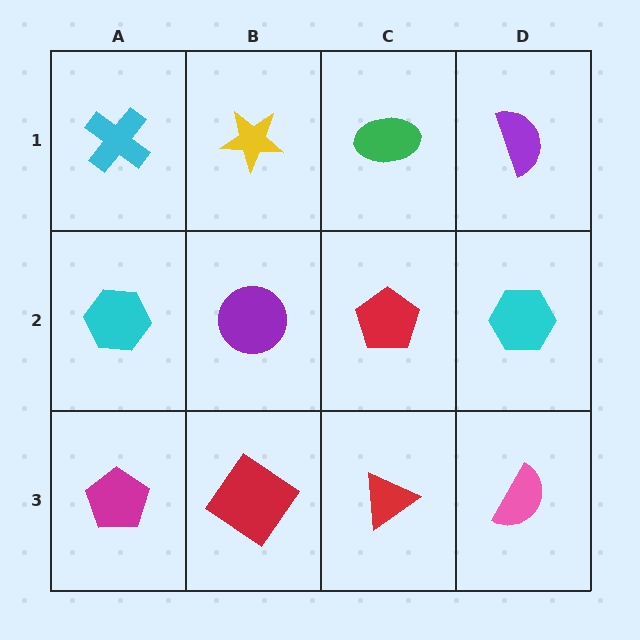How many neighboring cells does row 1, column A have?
2.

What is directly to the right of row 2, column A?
A purple circle.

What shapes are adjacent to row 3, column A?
A cyan hexagon (row 2, column A), a red diamond (row 3, column B).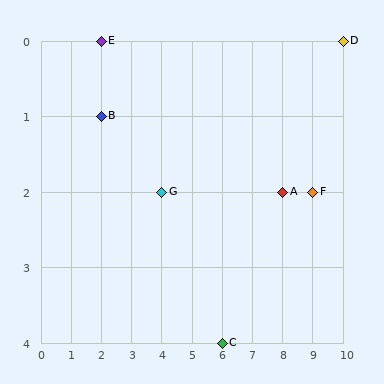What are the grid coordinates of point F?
Point F is at grid coordinates (9, 2).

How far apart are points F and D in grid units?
Points F and D are 1 column and 2 rows apart (about 2.2 grid units diagonally).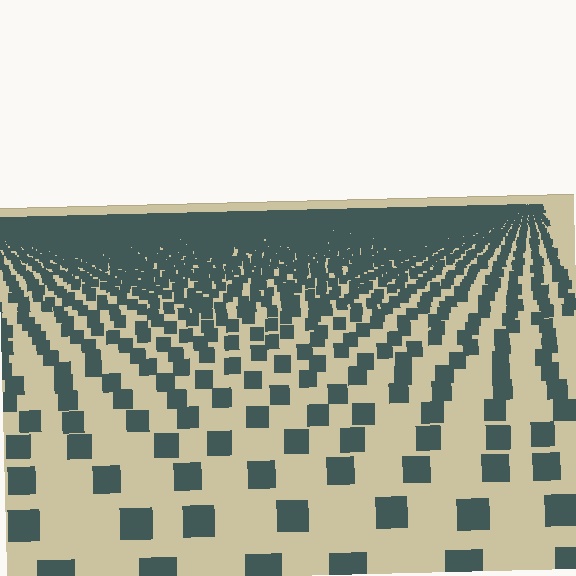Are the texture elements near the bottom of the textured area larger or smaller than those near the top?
Larger. Near the bottom, elements are closer to the viewer and appear at a bigger on-screen size.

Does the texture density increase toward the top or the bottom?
Density increases toward the top.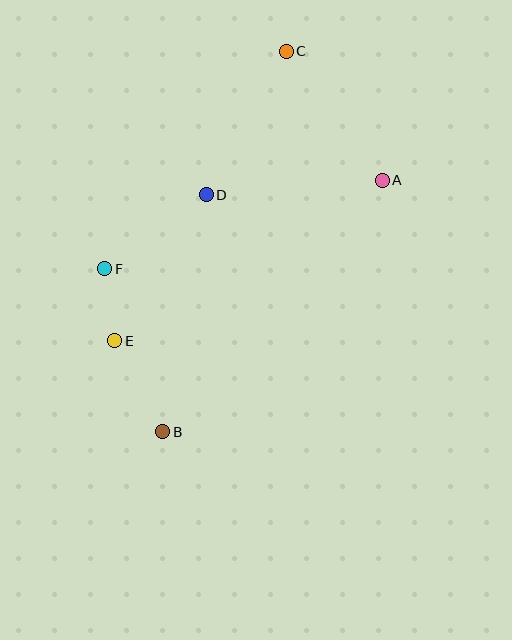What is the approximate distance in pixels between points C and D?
The distance between C and D is approximately 164 pixels.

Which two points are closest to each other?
Points E and F are closest to each other.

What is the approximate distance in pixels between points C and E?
The distance between C and E is approximately 336 pixels.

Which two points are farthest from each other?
Points B and C are farthest from each other.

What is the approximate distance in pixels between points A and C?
The distance between A and C is approximately 161 pixels.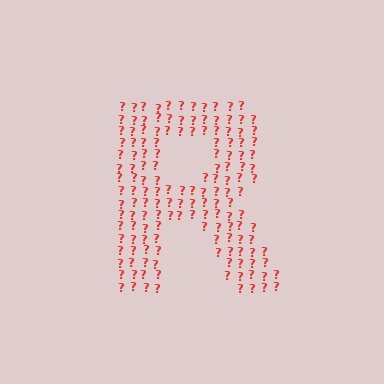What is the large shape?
The large shape is the letter R.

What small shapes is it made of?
It is made of small question marks.